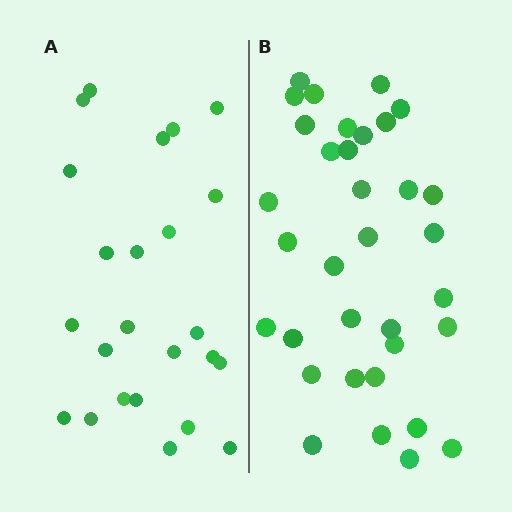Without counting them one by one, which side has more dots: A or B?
Region B (the right region) has more dots.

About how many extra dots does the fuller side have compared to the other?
Region B has roughly 10 or so more dots than region A.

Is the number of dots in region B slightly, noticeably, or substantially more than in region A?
Region B has noticeably more, but not dramatically so. The ratio is roughly 1.4 to 1.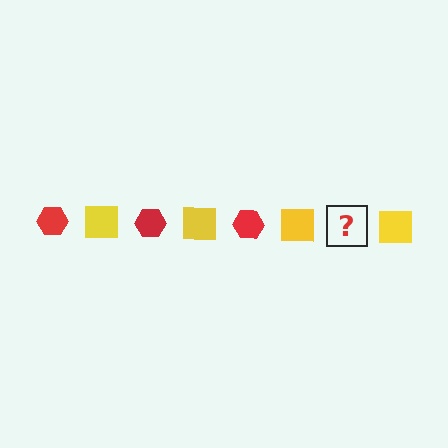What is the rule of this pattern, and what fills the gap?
The rule is that the pattern alternates between red hexagon and yellow square. The gap should be filled with a red hexagon.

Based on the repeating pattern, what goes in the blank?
The blank should be a red hexagon.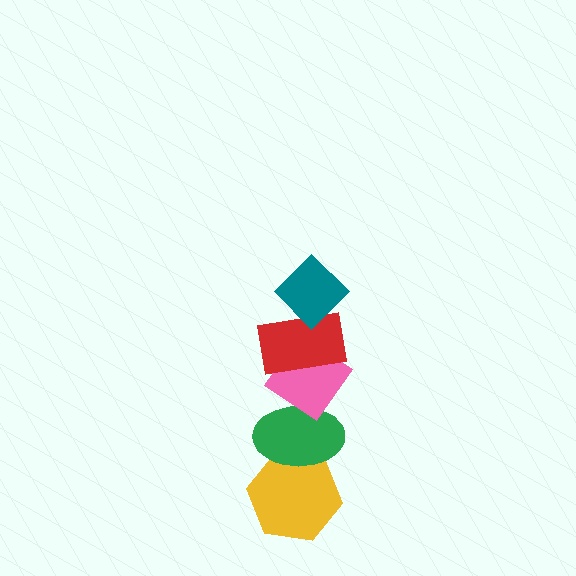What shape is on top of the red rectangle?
The teal diamond is on top of the red rectangle.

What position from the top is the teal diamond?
The teal diamond is 1st from the top.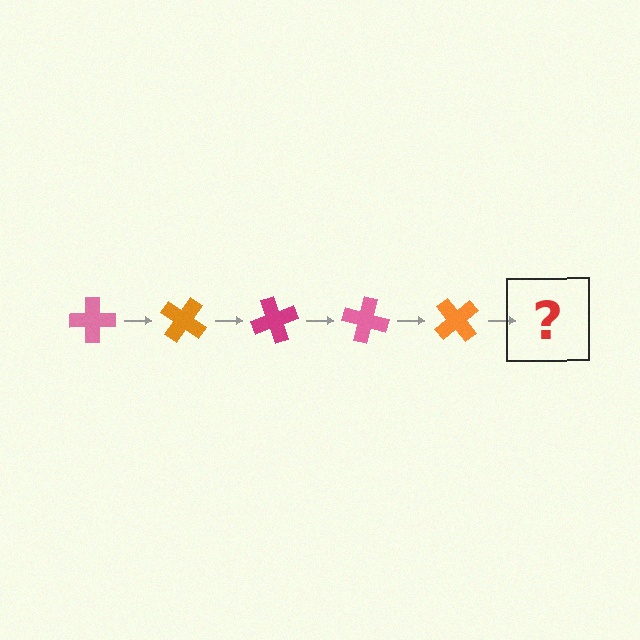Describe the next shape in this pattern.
It should be a magenta cross, rotated 175 degrees from the start.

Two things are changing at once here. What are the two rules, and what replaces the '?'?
The two rules are that it rotates 35 degrees each step and the color cycles through pink, orange, and magenta. The '?' should be a magenta cross, rotated 175 degrees from the start.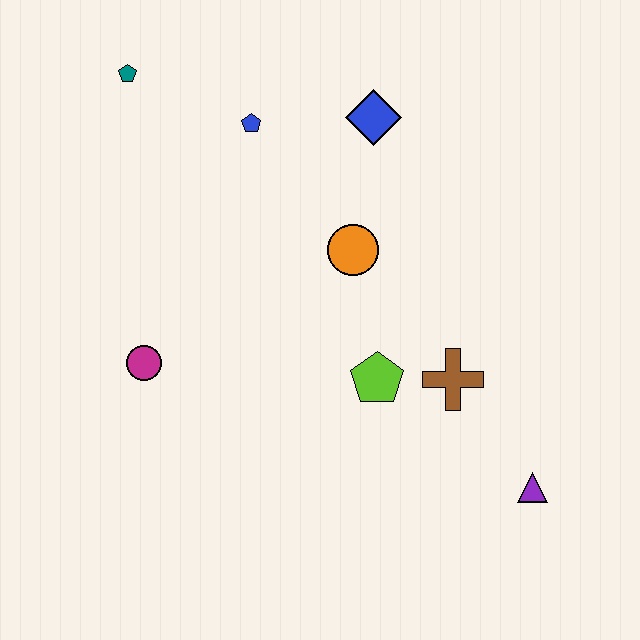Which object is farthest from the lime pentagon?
The teal pentagon is farthest from the lime pentagon.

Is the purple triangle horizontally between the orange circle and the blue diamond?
No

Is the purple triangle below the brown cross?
Yes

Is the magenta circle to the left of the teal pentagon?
No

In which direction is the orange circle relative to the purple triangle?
The orange circle is above the purple triangle.